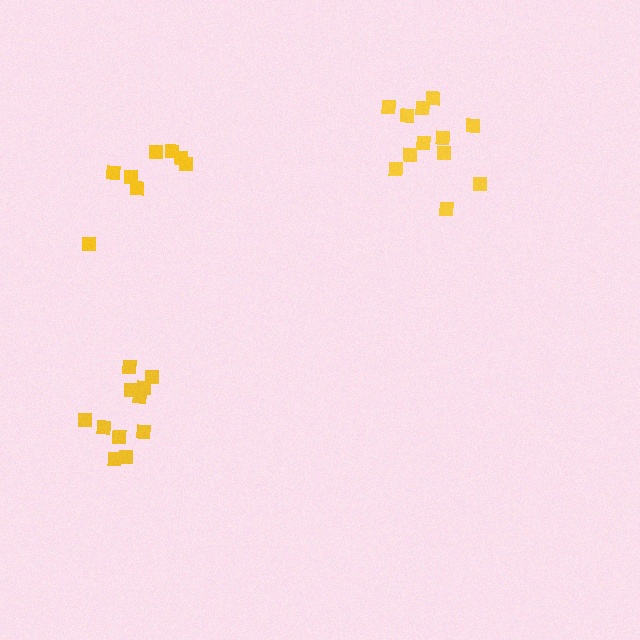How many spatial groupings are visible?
There are 3 spatial groupings.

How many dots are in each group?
Group 1: 12 dots, Group 2: 11 dots, Group 3: 8 dots (31 total).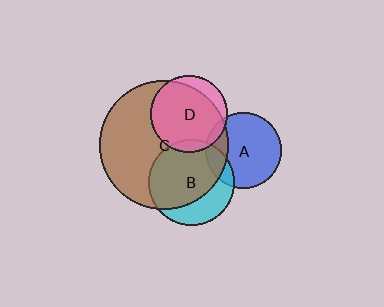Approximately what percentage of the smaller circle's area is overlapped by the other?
Approximately 15%.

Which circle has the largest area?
Circle C (brown).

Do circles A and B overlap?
Yes.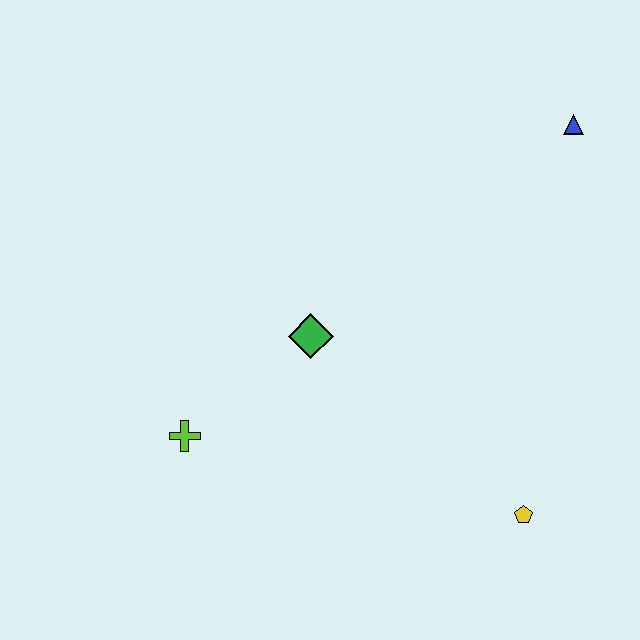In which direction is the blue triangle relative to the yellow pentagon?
The blue triangle is above the yellow pentagon.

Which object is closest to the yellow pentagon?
The green diamond is closest to the yellow pentagon.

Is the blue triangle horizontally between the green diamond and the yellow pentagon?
No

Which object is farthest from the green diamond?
The blue triangle is farthest from the green diamond.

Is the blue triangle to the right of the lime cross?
Yes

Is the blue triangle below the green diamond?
No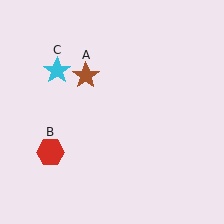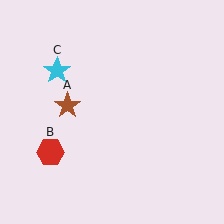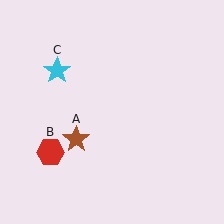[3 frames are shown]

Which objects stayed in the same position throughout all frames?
Red hexagon (object B) and cyan star (object C) remained stationary.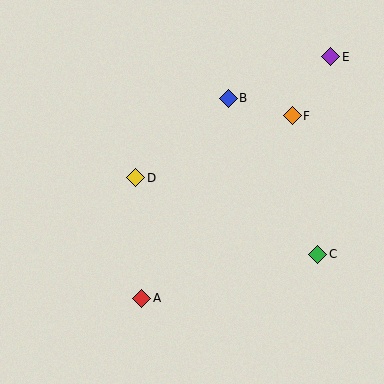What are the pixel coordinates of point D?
Point D is at (136, 178).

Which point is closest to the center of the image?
Point D at (136, 178) is closest to the center.